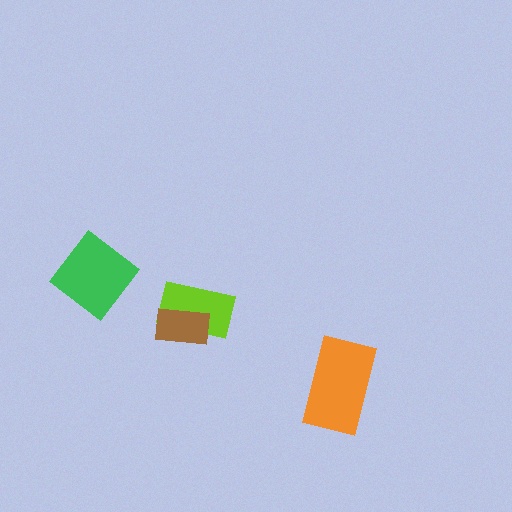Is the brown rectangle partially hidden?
No, no other shape covers it.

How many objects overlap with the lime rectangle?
1 object overlaps with the lime rectangle.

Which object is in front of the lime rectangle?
The brown rectangle is in front of the lime rectangle.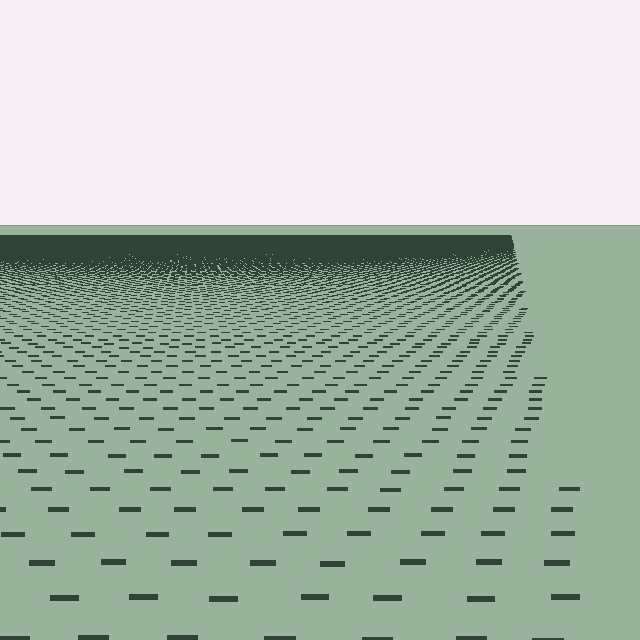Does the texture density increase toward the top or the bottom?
Density increases toward the top.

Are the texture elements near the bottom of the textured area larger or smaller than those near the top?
Larger. Near the bottom, elements are closer to the viewer and appear at a bigger on-screen size.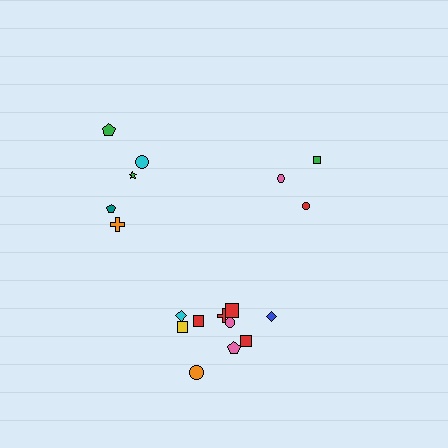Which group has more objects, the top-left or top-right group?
The top-left group.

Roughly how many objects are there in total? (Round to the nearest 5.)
Roughly 20 objects in total.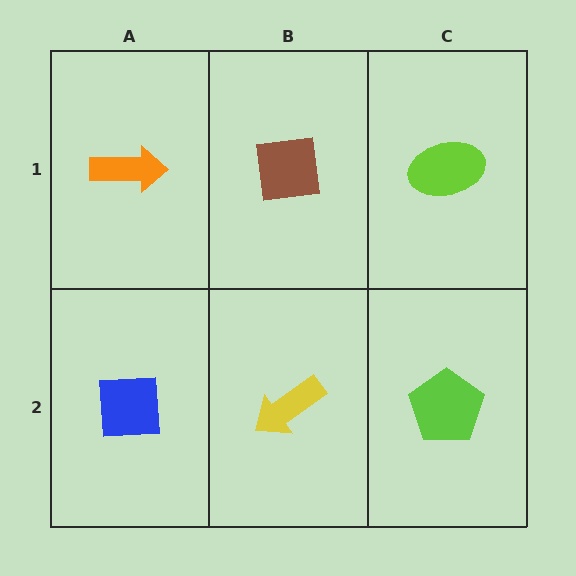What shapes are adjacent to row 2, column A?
An orange arrow (row 1, column A), a yellow arrow (row 2, column B).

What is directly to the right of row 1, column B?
A lime ellipse.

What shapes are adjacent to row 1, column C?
A lime pentagon (row 2, column C), a brown square (row 1, column B).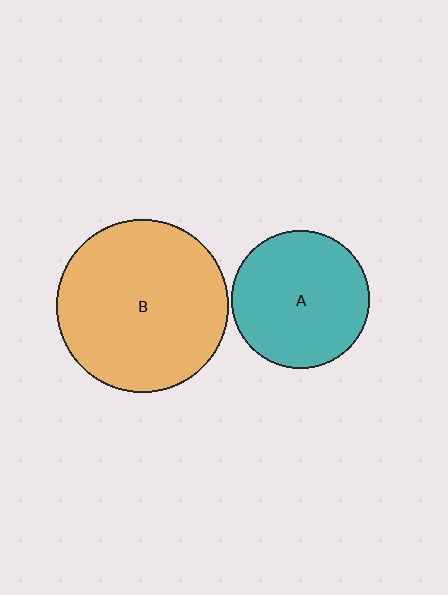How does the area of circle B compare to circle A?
Approximately 1.6 times.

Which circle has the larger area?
Circle B (orange).